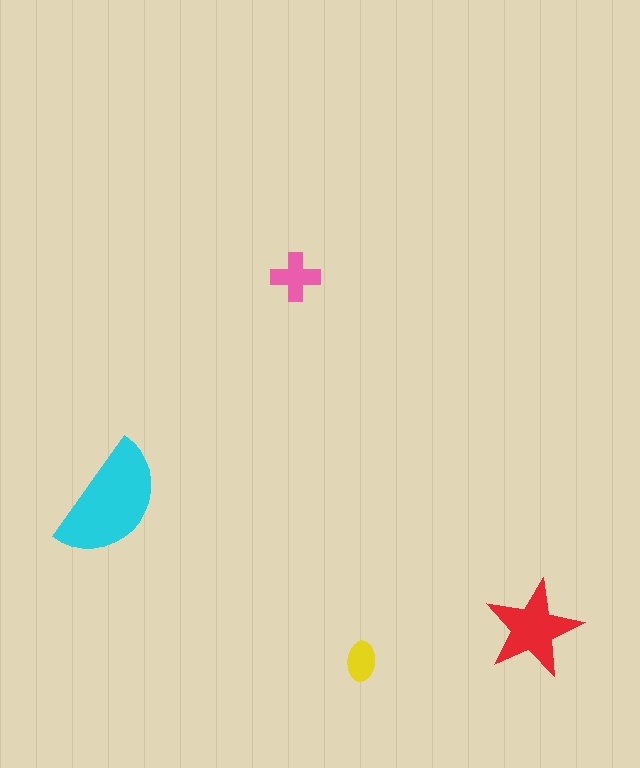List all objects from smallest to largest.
The yellow ellipse, the pink cross, the red star, the cyan semicircle.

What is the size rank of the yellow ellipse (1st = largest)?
4th.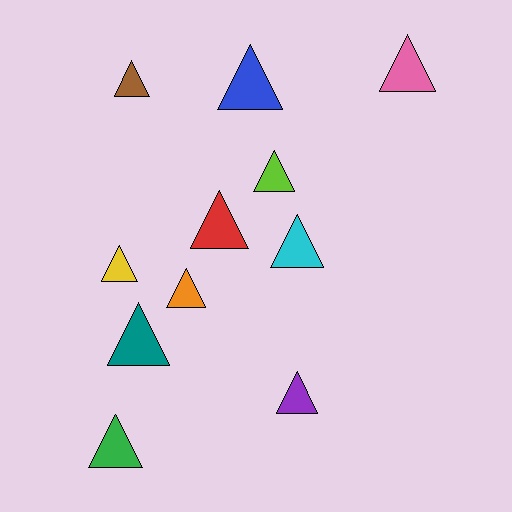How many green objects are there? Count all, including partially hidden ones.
There is 1 green object.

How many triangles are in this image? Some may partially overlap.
There are 11 triangles.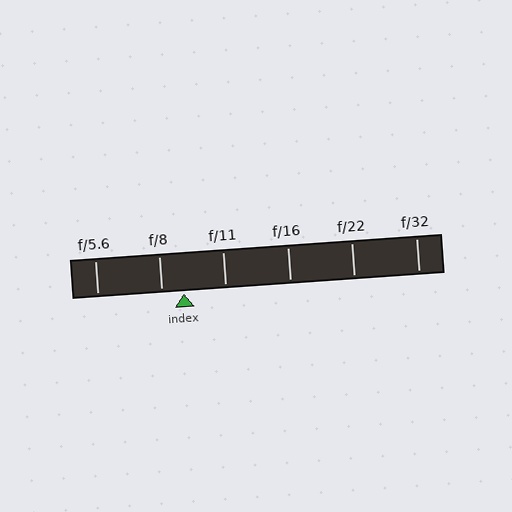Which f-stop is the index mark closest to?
The index mark is closest to f/8.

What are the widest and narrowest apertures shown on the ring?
The widest aperture shown is f/5.6 and the narrowest is f/32.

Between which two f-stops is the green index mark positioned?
The index mark is between f/8 and f/11.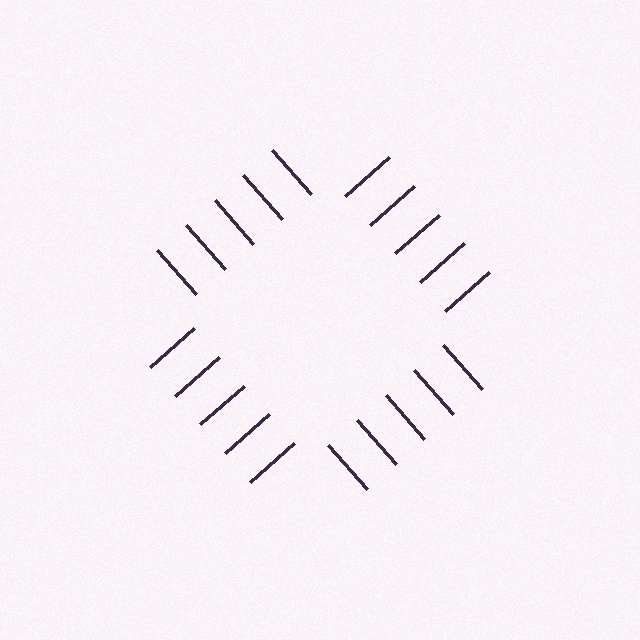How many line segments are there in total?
20 — 5 along each of the 4 edges.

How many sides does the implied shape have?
4 sides — the line-ends trace a square.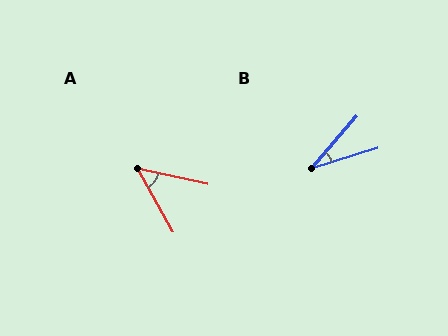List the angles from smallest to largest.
B (32°), A (48°).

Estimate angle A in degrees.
Approximately 48 degrees.